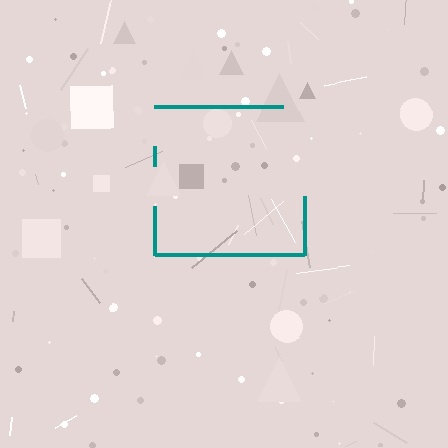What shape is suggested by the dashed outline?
The dashed outline suggests a square.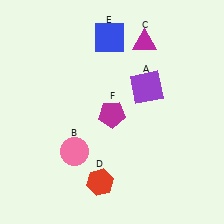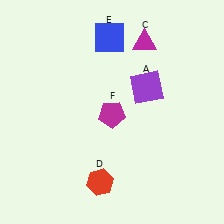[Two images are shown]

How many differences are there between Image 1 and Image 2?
There is 1 difference between the two images.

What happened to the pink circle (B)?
The pink circle (B) was removed in Image 2. It was in the bottom-left area of Image 1.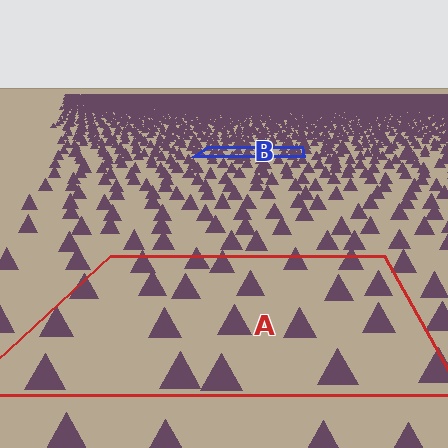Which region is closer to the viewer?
Region A is closer. The texture elements there are larger and more spread out.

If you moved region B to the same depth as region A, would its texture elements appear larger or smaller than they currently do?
They would appear larger. At a closer depth, the same texture elements are projected at a bigger on-screen size.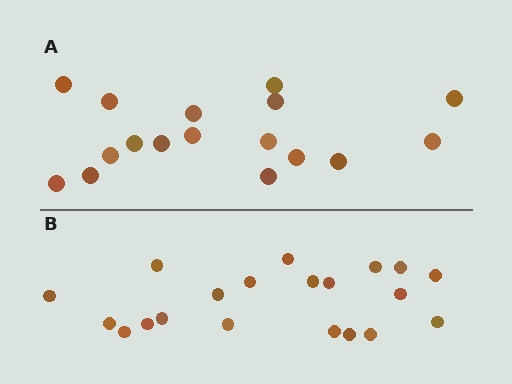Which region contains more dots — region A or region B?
Region B (the bottom region) has more dots.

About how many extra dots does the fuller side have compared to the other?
Region B has just a few more — roughly 2 or 3 more dots than region A.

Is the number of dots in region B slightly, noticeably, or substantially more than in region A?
Region B has only slightly more — the two regions are fairly close. The ratio is roughly 1.2 to 1.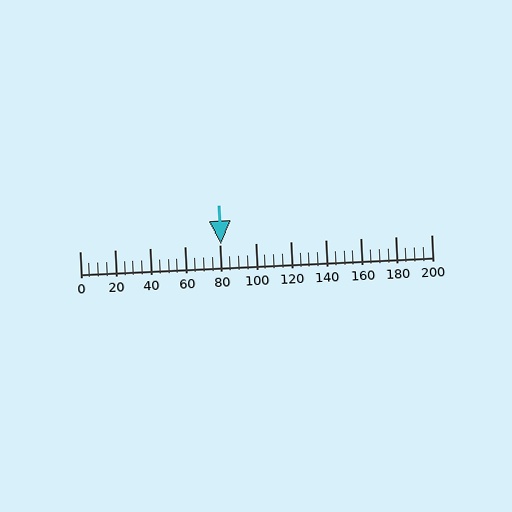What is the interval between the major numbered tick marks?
The major tick marks are spaced 20 units apart.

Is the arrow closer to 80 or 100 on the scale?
The arrow is closer to 80.